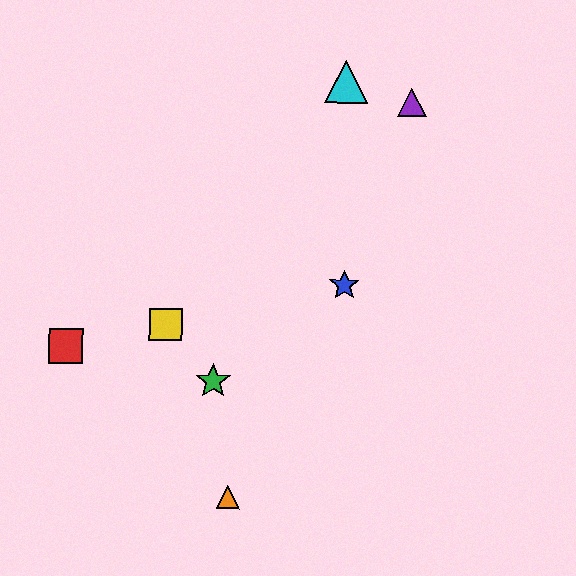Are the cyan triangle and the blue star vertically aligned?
Yes, both are at x≈346.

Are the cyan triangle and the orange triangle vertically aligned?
No, the cyan triangle is at x≈346 and the orange triangle is at x≈227.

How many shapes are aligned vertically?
2 shapes (the blue star, the cyan triangle) are aligned vertically.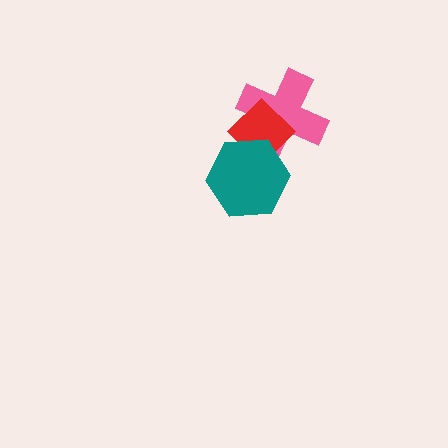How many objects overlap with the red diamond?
2 objects overlap with the red diamond.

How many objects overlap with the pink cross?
2 objects overlap with the pink cross.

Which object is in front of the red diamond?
The teal hexagon is in front of the red diamond.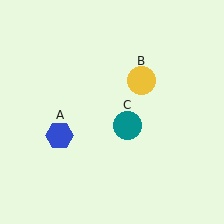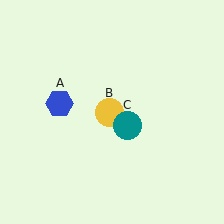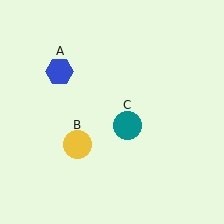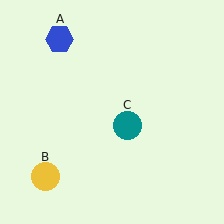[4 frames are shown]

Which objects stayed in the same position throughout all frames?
Teal circle (object C) remained stationary.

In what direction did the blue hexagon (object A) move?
The blue hexagon (object A) moved up.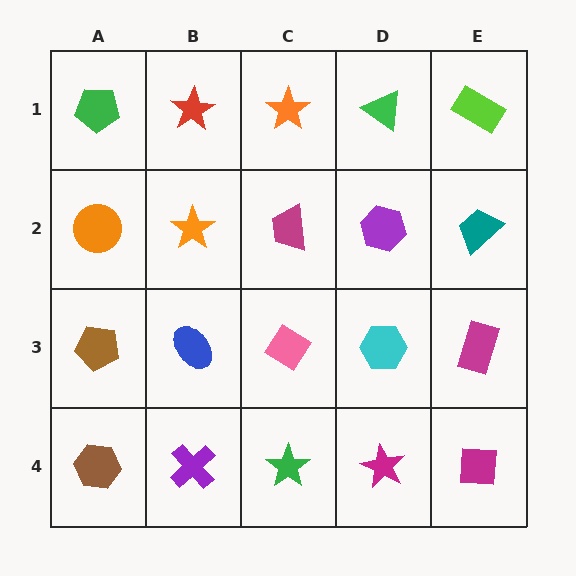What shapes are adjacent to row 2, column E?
A lime rectangle (row 1, column E), a magenta rectangle (row 3, column E), a purple hexagon (row 2, column D).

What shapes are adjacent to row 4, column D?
A cyan hexagon (row 3, column D), a green star (row 4, column C), a magenta square (row 4, column E).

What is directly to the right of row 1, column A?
A red star.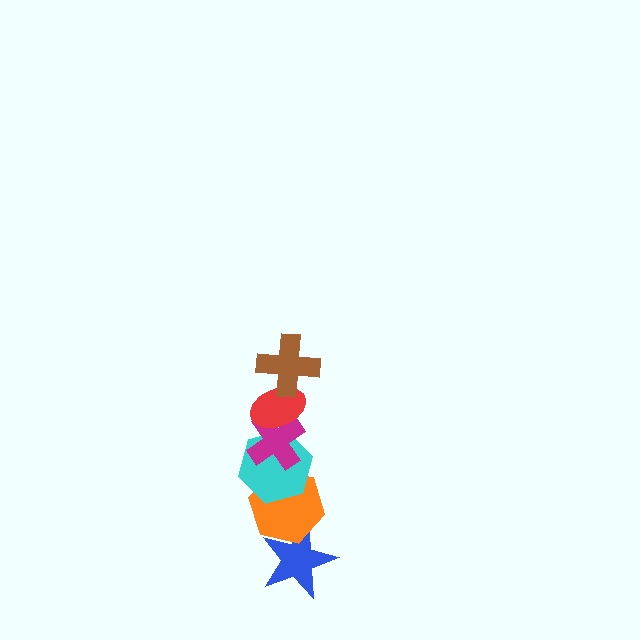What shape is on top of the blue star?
The orange hexagon is on top of the blue star.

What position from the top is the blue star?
The blue star is 6th from the top.